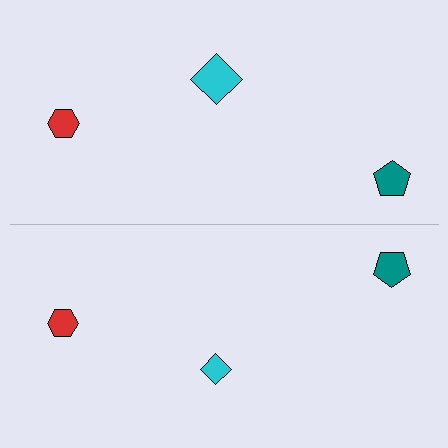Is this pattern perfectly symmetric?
No, the pattern is not perfectly symmetric. The cyan diamond on the bottom side has a different size than its mirror counterpart.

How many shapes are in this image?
There are 6 shapes in this image.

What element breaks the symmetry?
The cyan diamond on the bottom side has a different size than its mirror counterpart.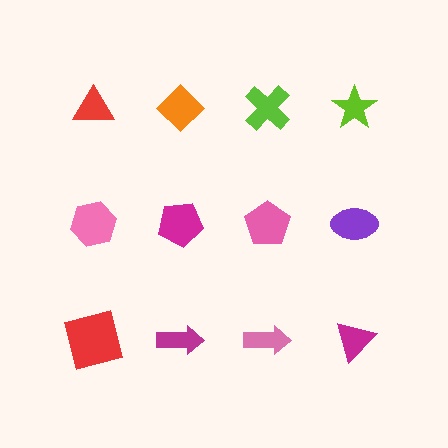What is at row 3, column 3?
A pink arrow.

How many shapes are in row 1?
4 shapes.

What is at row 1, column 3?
A lime cross.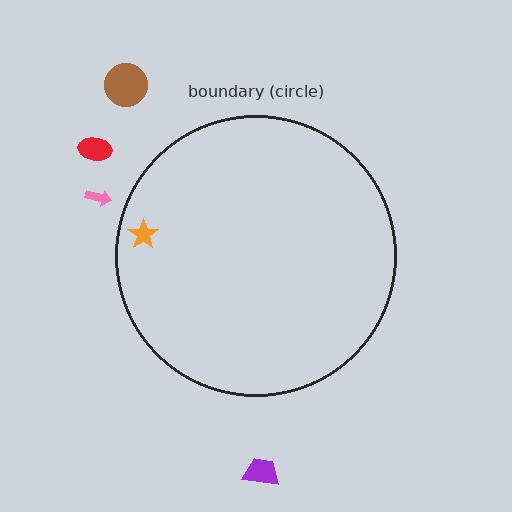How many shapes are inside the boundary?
1 inside, 4 outside.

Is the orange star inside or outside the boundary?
Inside.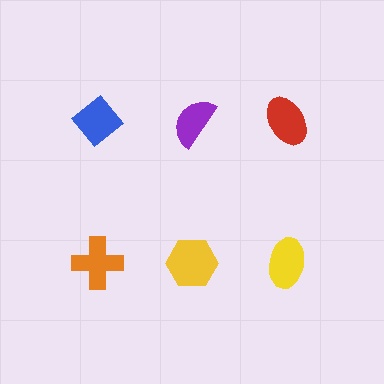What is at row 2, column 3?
A yellow ellipse.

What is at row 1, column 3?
A red ellipse.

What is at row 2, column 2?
A yellow hexagon.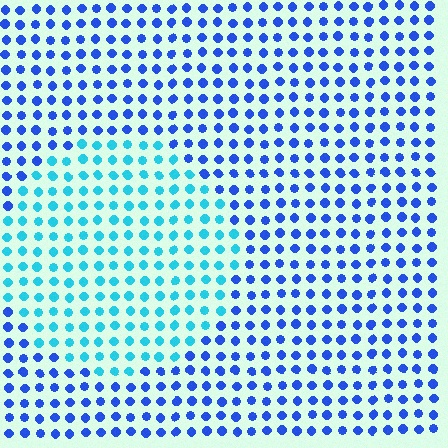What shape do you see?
I see a circle.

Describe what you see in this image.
The image is filled with small blue elements in a uniform arrangement. A circle-shaped region is visible where the elements are tinted to a slightly different hue, forming a subtle color boundary.